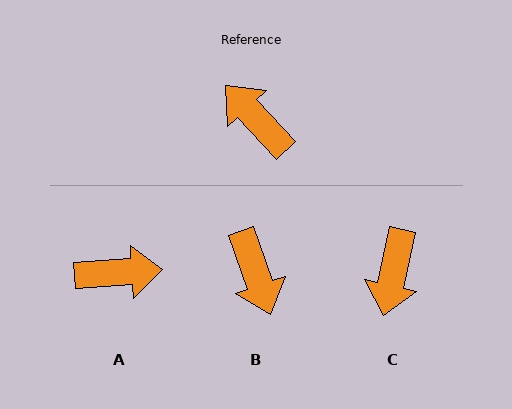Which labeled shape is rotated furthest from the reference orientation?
B, about 157 degrees away.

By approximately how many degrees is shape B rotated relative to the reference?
Approximately 157 degrees counter-clockwise.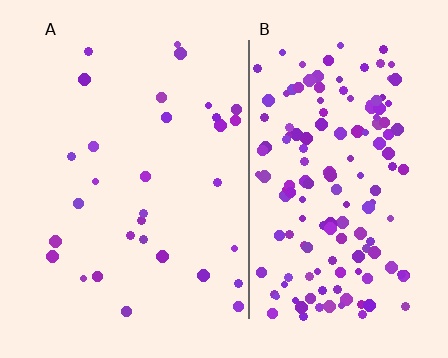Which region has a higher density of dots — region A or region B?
B (the right).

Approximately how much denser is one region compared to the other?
Approximately 5.1× — region B over region A.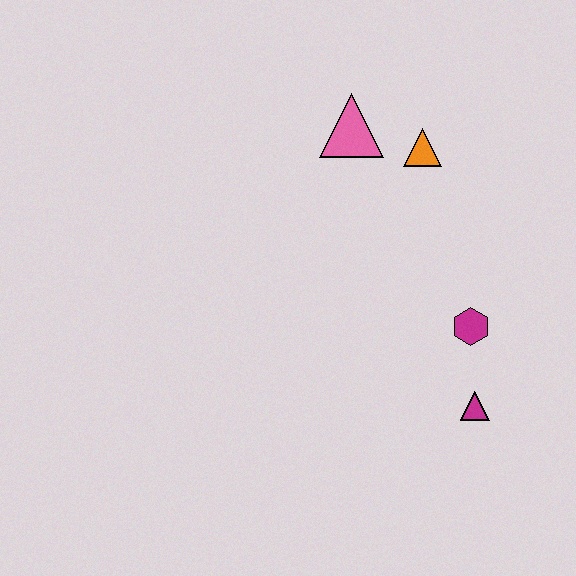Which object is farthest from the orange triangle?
The magenta triangle is farthest from the orange triangle.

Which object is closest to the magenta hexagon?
The magenta triangle is closest to the magenta hexagon.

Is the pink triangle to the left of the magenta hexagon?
Yes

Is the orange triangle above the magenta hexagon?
Yes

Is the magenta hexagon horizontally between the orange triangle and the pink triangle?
No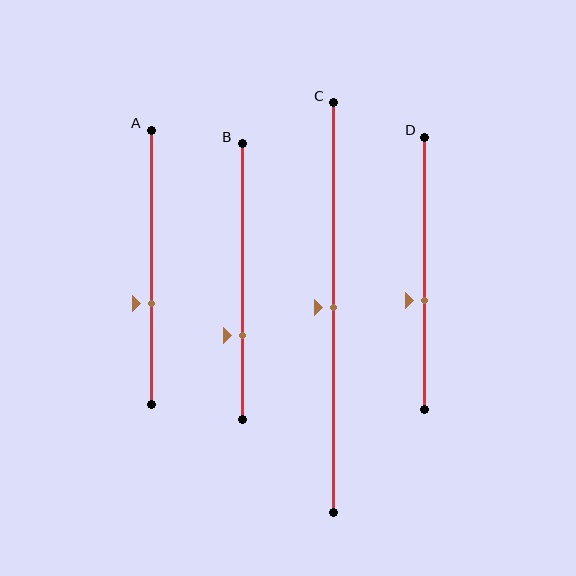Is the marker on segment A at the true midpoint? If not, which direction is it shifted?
No, the marker on segment A is shifted downward by about 13% of the segment length.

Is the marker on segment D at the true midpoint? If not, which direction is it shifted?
No, the marker on segment D is shifted downward by about 10% of the segment length.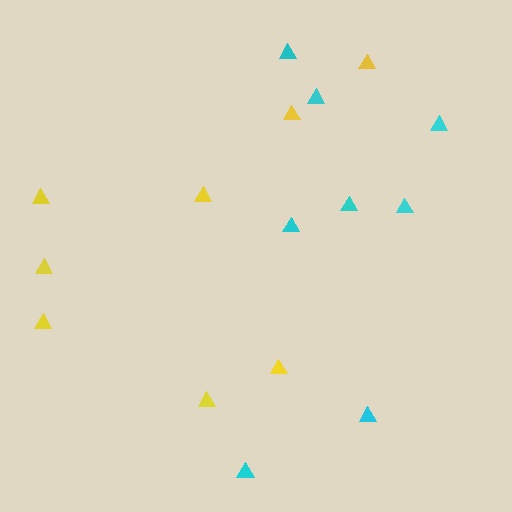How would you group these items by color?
There are 2 groups: one group of yellow triangles (8) and one group of cyan triangles (8).